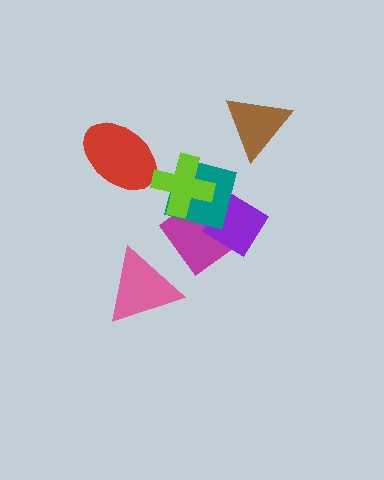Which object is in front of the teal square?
The lime cross is in front of the teal square.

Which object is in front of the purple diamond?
The teal square is in front of the purple diamond.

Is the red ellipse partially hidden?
No, no other shape covers it.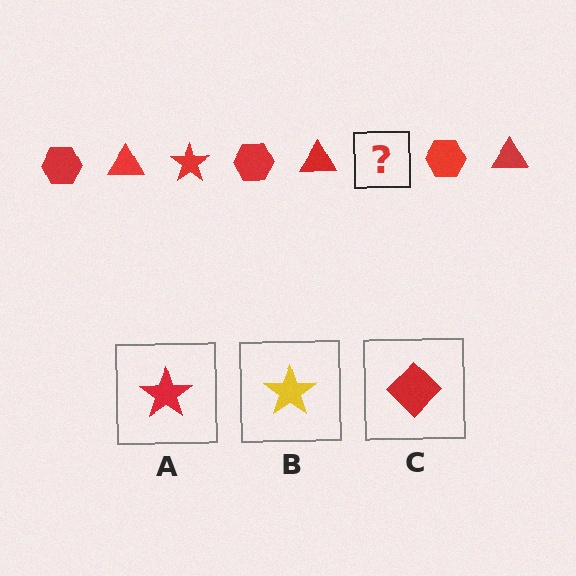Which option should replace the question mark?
Option A.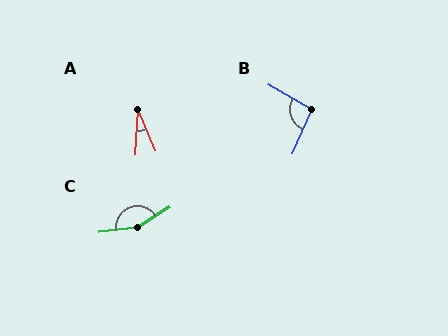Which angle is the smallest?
A, at approximately 26 degrees.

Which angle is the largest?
C, at approximately 155 degrees.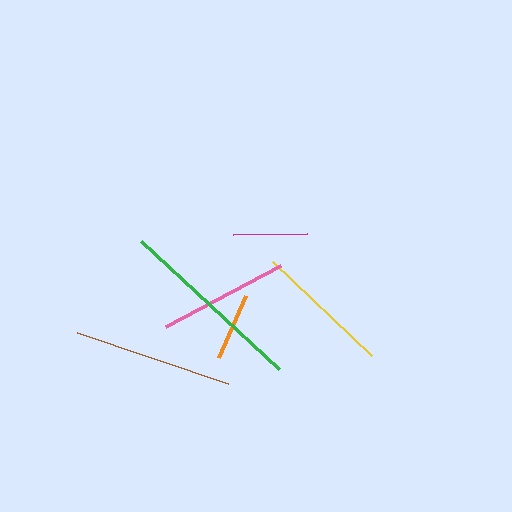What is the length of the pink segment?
The pink segment is approximately 130 pixels long.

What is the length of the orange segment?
The orange segment is approximately 68 pixels long.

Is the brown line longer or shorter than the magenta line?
The brown line is longer than the magenta line.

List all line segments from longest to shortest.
From longest to shortest: green, brown, yellow, pink, magenta, orange.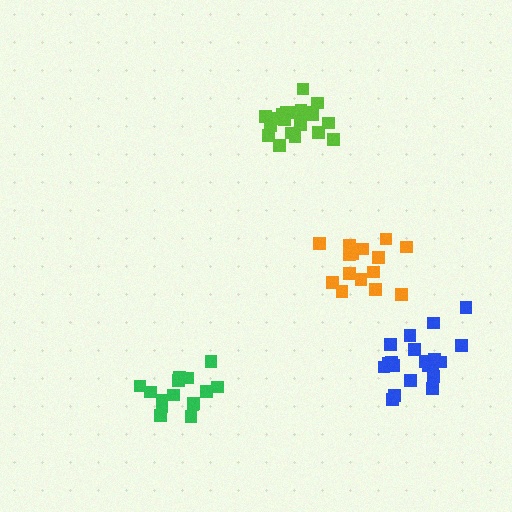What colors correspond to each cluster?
The clusters are colored: orange, lime, blue, green.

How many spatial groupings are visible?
There are 4 spatial groupings.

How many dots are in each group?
Group 1: 16 dots, Group 2: 20 dots, Group 3: 20 dots, Group 4: 15 dots (71 total).